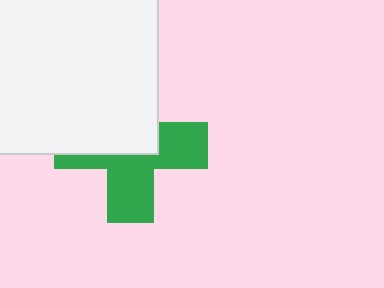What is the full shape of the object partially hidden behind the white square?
The partially hidden object is a green cross.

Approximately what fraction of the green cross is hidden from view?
Roughly 49% of the green cross is hidden behind the white square.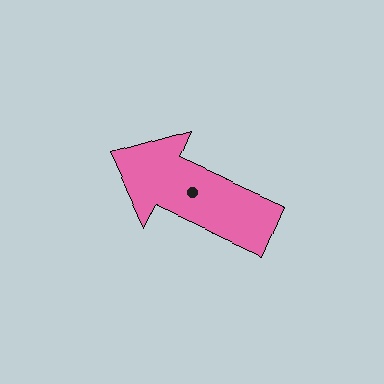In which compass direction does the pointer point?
Northwest.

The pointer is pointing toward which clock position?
Roughly 10 o'clock.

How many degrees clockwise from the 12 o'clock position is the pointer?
Approximately 294 degrees.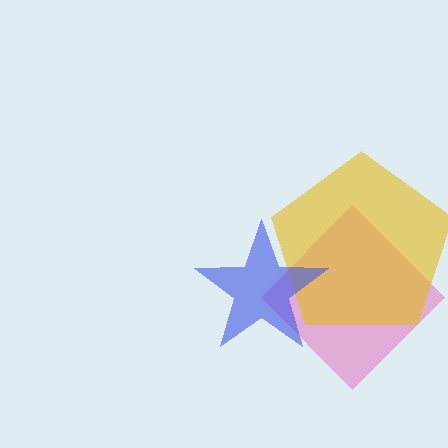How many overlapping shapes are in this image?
There are 3 overlapping shapes in the image.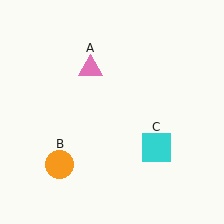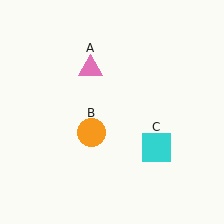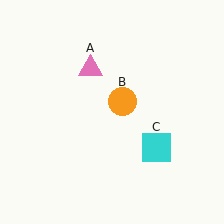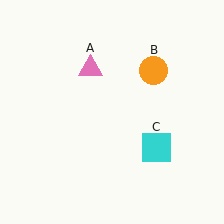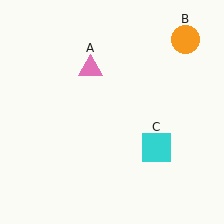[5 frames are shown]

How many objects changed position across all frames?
1 object changed position: orange circle (object B).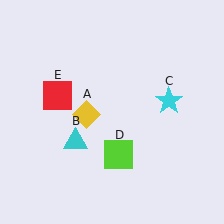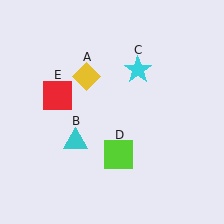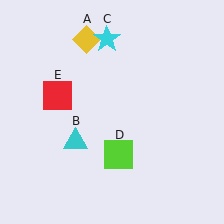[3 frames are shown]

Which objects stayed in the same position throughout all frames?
Cyan triangle (object B) and lime square (object D) and red square (object E) remained stationary.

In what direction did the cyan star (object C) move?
The cyan star (object C) moved up and to the left.